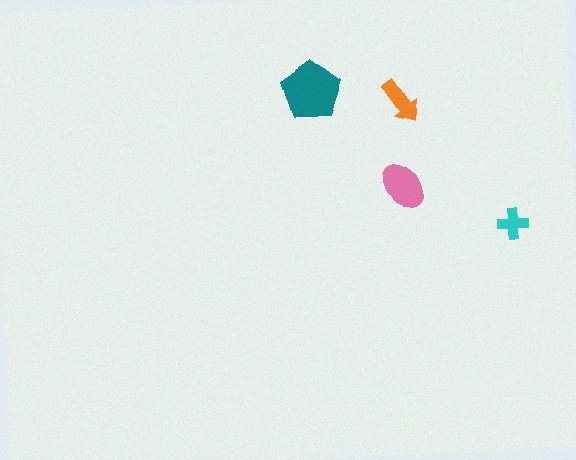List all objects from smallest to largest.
The cyan cross, the orange arrow, the pink ellipse, the teal pentagon.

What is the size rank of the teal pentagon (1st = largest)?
1st.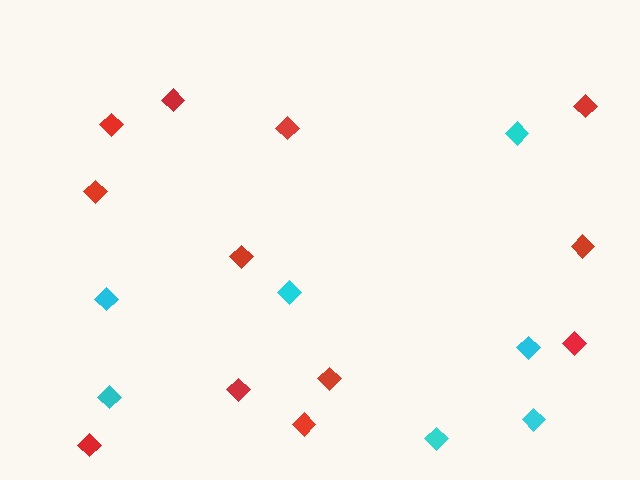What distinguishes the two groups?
There are 2 groups: one group of red diamonds (12) and one group of cyan diamonds (7).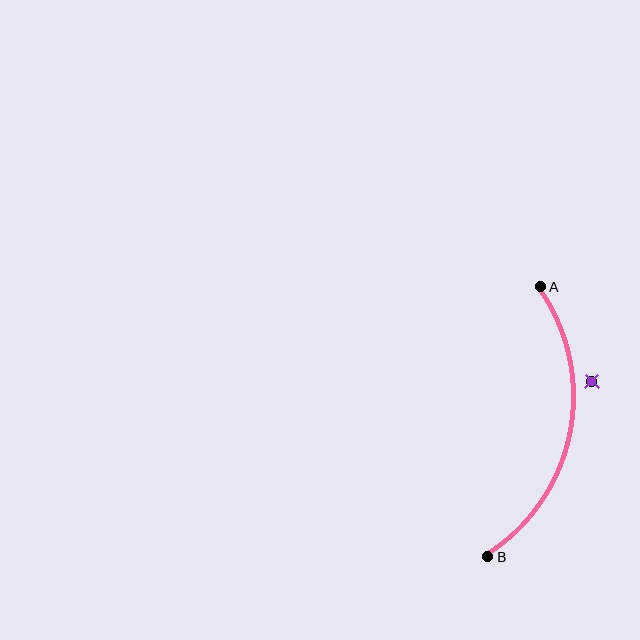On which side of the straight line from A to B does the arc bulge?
The arc bulges to the right of the straight line connecting A and B.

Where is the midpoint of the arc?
The arc midpoint is the point on the curve farthest from the straight line joining A and B. It sits to the right of that line.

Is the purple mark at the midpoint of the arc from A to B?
No — the purple mark does not lie on the arc at all. It sits slightly outside the curve.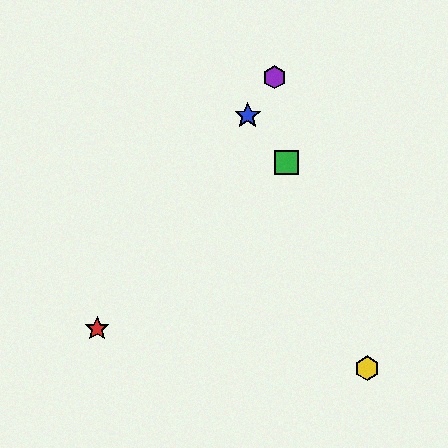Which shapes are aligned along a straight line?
The red star, the blue star, the purple hexagon are aligned along a straight line.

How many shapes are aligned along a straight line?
3 shapes (the red star, the blue star, the purple hexagon) are aligned along a straight line.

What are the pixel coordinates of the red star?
The red star is at (97, 329).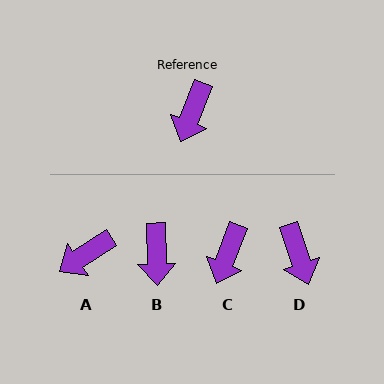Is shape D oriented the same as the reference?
No, it is off by about 40 degrees.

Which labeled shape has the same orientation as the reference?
C.